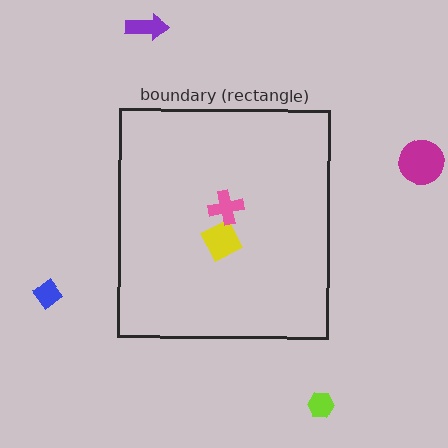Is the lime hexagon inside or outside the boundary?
Outside.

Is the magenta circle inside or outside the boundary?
Outside.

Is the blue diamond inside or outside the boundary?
Outside.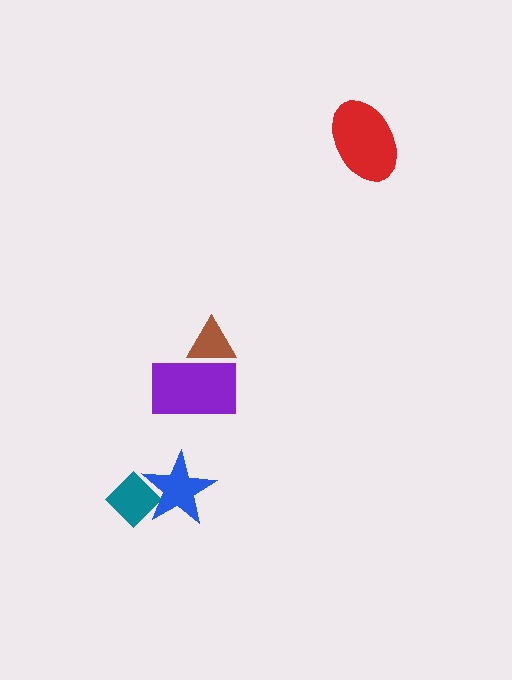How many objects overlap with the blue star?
1 object overlaps with the blue star.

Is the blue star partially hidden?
No, no other shape covers it.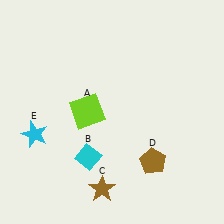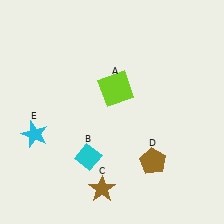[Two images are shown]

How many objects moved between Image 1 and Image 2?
1 object moved between the two images.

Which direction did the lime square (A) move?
The lime square (A) moved right.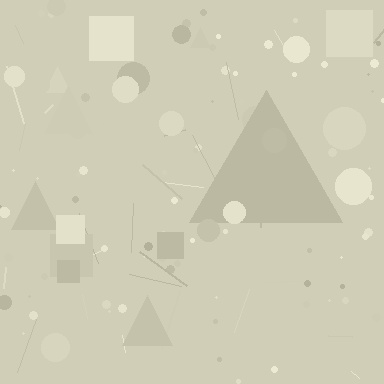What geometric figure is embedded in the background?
A triangle is embedded in the background.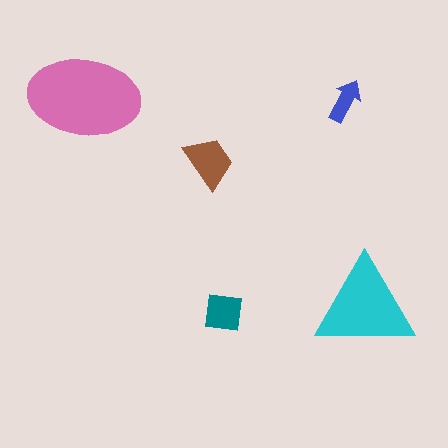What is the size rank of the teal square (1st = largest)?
4th.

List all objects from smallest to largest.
The blue arrow, the teal square, the brown trapezoid, the cyan triangle, the pink ellipse.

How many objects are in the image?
There are 5 objects in the image.